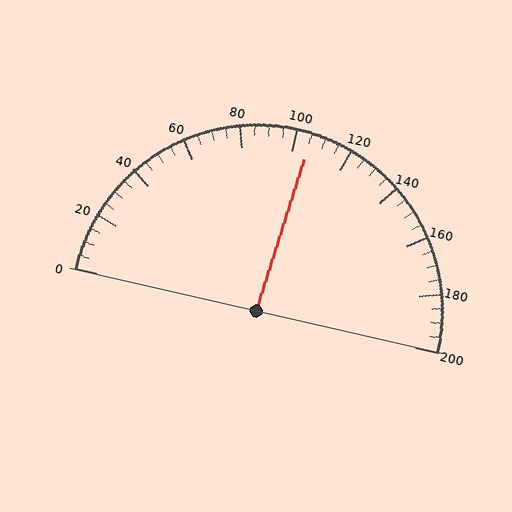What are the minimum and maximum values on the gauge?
The gauge ranges from 0 to 200.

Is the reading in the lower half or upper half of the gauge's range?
The reading is in the upper half of the range (0 to 200).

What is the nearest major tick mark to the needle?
The nearest major tick mark is 100.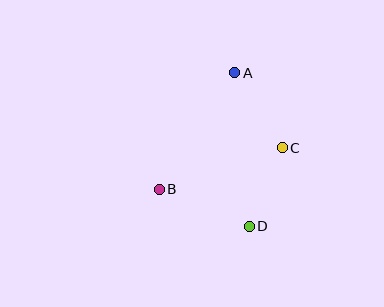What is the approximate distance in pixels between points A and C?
The distance between A and C is approximately 89 pixels.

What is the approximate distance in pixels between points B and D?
The distance between B and D is approximately 97 pixels.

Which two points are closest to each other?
Points C and D are closest to each other.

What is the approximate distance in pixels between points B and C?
The distance between B and C is approximately 130 pixels.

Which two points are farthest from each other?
Points A and D are farthest from each other.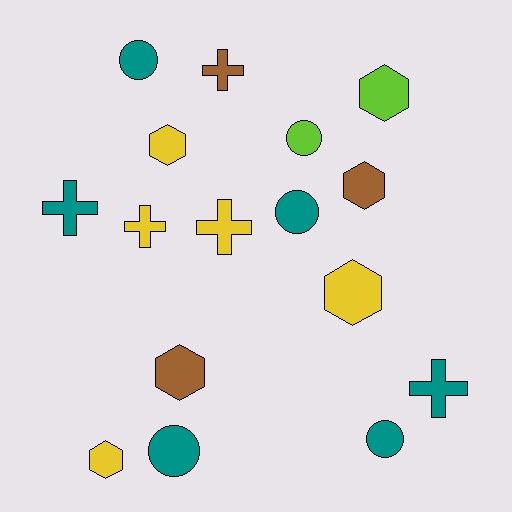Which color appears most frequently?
Teal, with 6 objects.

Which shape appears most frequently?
Hexagon, with 6 objects.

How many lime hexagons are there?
There is 1 lime hexagon.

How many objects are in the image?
There are 16 objects.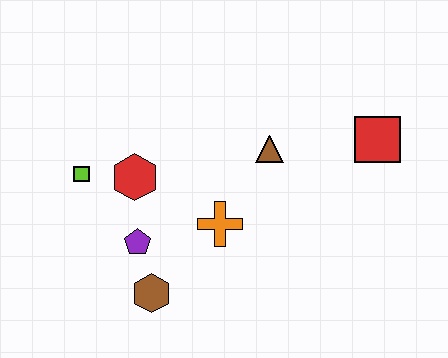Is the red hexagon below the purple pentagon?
No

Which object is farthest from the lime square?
The red square is farthest from the lime square.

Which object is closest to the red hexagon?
The lime square is closest to the red hexagon.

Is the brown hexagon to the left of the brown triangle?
Yes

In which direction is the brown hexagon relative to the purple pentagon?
The brown hexagon is below the purple pentagon.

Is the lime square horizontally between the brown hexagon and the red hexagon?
No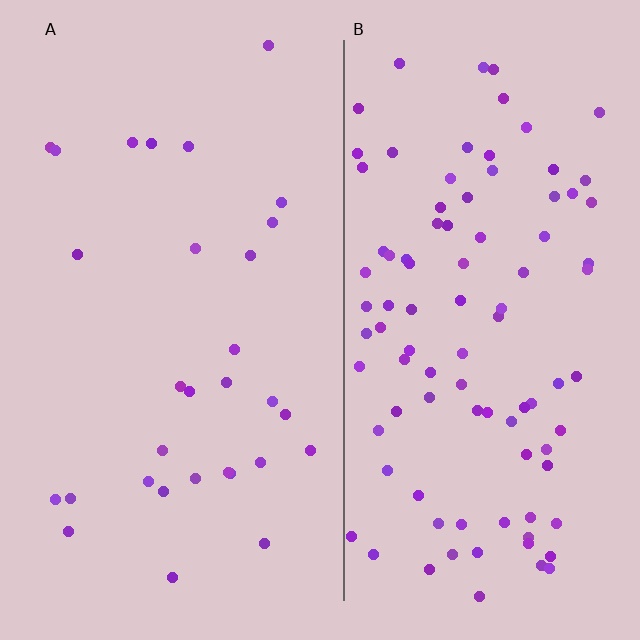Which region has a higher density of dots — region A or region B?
B (the right).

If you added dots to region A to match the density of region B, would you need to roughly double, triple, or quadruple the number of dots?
Approximately triple.